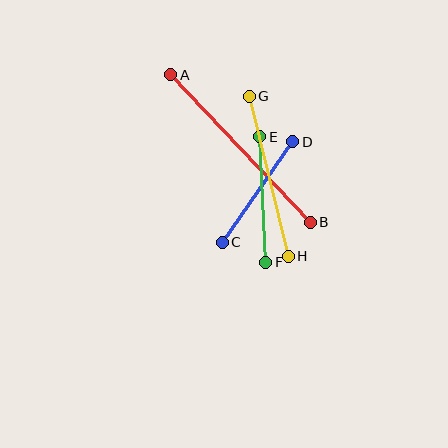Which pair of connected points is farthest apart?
Points A and B are farthest apart.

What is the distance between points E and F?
The distance is approximately 126 pixels.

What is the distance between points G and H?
The distance is approximately 165 pixels.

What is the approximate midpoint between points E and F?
The midpoint is at approximately (263, 199) pixels.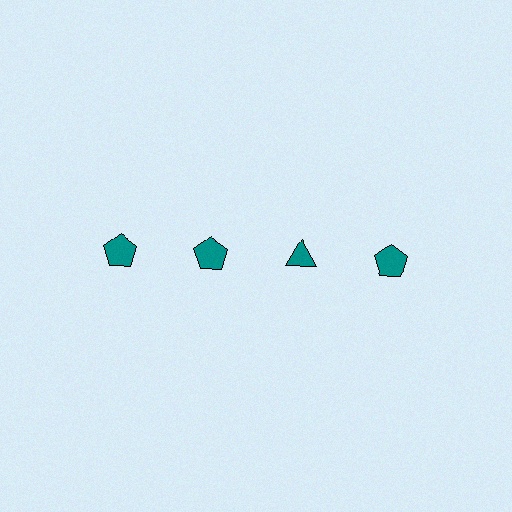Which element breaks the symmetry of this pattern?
The teal triangle in the top row, center column breaks the symmetry. All other shapes are teal pentagons.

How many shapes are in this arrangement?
There are 4 shapes arranged in a grid pattern.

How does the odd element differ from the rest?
It has a different shape: triangle instead of pentagon.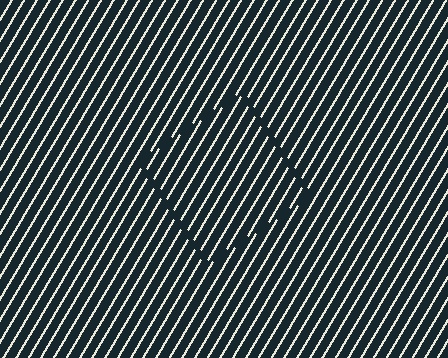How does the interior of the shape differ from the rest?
The interior of the shape contains the same grating, shifted by half a period — the contour is defined by the phase discontinuity where line-ends from the inner and outer gratings abut.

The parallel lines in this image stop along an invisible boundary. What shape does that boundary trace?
An illusory square. The interior of the shape contains the same grating, shifted by half a period — the contour is defined by the phase discontinuity where line-ends from the inner and outer gratings abut.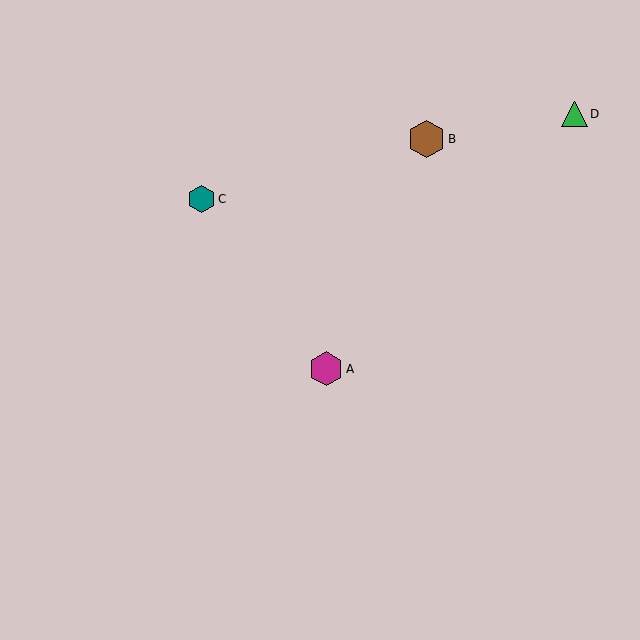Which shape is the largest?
The brown hexagon (labeled B) is the largest.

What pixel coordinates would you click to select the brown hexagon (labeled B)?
Click at (426, 139) to select the brown hexagon B.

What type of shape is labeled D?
Shape D is a green triangle.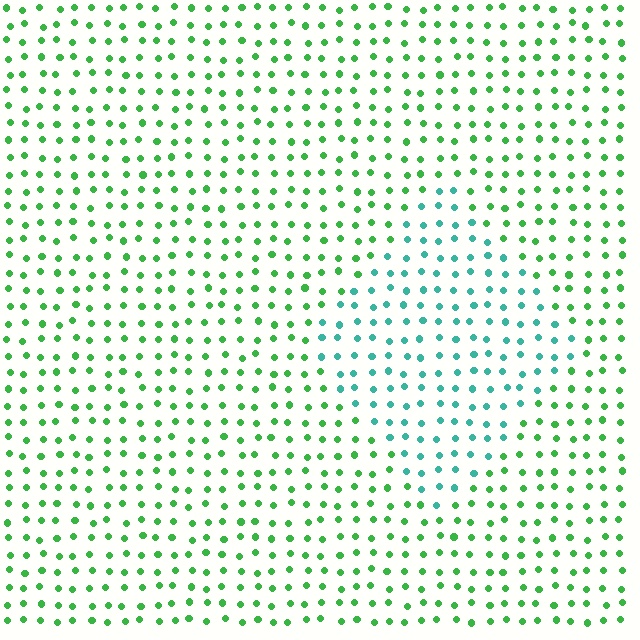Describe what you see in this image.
The image is filled with small green elements in a uniform arrangement. A diamond-shaped region is visible where the elements are tinted to a slightly different hue, forming a subtle color boundary.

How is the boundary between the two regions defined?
The boundary is defined purely by a slight shift in hue (about 45 degrees). Spacing, size, and orientation are identical on both sides.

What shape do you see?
I see a diamond.